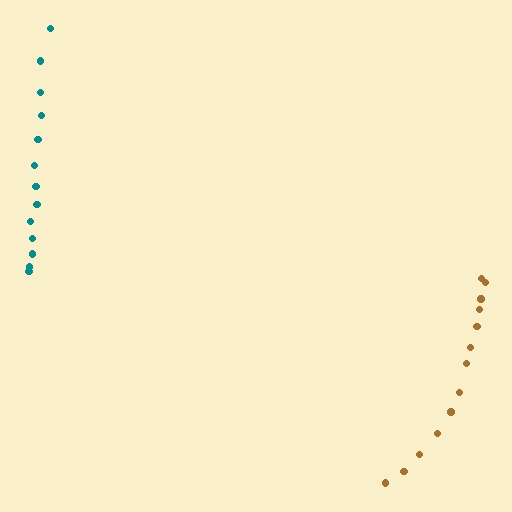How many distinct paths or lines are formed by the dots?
There are 2 distinct paths.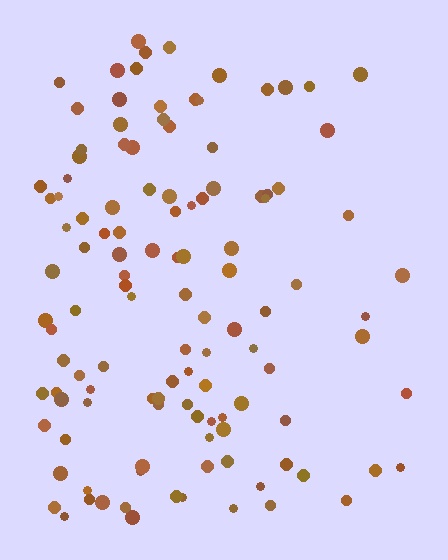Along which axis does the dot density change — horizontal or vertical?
Horizontal.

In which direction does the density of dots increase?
From right to left, with the left side densest.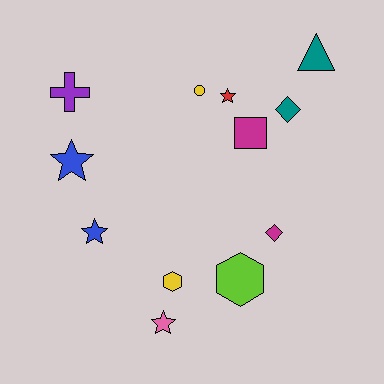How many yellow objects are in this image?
There are 2 yellow objects.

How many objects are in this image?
There are 12 objects.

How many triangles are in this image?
There is 1 triangle.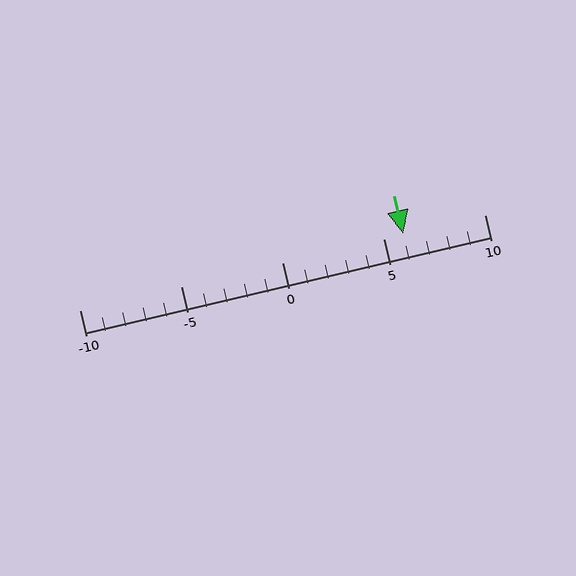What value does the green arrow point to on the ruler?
The green arrow points to approximately 6.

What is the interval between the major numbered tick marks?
The major tick marks are spaced 5 units apart.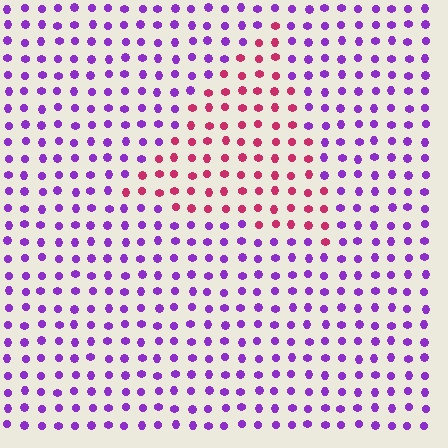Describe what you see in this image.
The image is filled with small purple elements in a uniform arrangement. A triangle-shaped region is visible where the elements are tinted to a slightly different hue, forming a subtle color boundary.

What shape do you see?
I see a triangle.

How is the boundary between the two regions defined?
The boundary is defined purely by a slight shift in hue (about 59 degrees). Spacing, size, and orientation are identical on both sides.